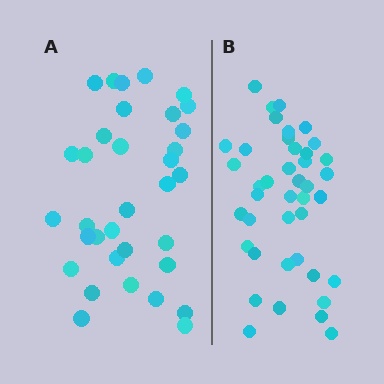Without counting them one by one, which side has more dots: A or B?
Region B (the right region) has more dots.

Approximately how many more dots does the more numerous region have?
Region B has roughly 8 or so more dots than region A.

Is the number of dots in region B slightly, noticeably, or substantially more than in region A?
Region B has only slightly more — the two regions are fairly close. The ratio is roughly 1.2 to 1.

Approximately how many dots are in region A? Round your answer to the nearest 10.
About 30 dots. (The exact count is 34, which rounds to 30.)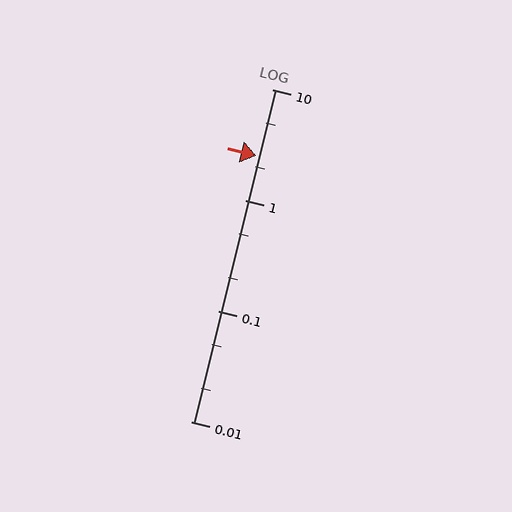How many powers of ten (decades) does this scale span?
The scale spans 3 decades, from 0.01 to 10.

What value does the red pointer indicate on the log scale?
The pointer indicates approximately 2.5.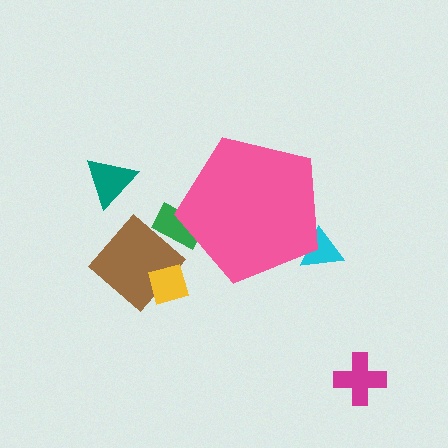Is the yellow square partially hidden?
No, the yellow square is fully visible.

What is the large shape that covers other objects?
A pink pentagon.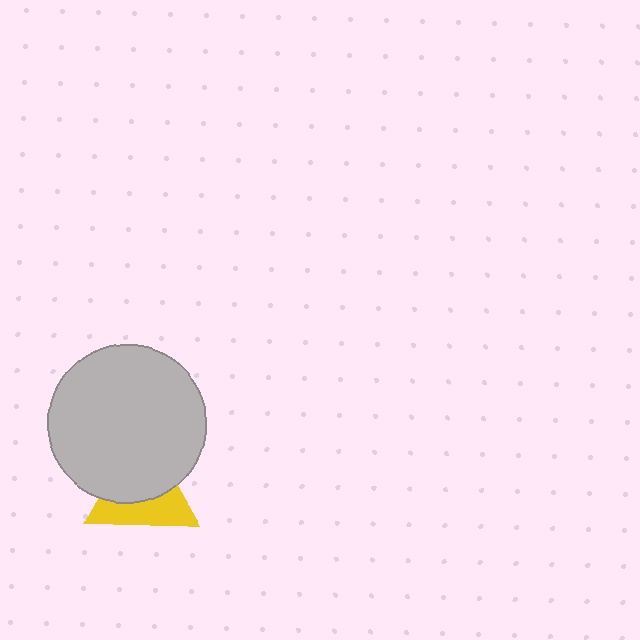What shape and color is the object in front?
The object in front is a light gray circle.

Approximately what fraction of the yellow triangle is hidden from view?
Roughly 56% of the yellow triangle is hidden behind the light gray circle.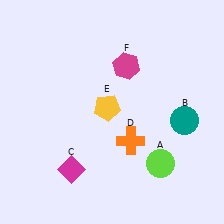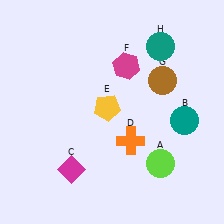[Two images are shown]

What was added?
A brown circle (G), a teal circle (H) were added in Image 2.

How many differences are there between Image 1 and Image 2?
There are 2 differences between the two images.